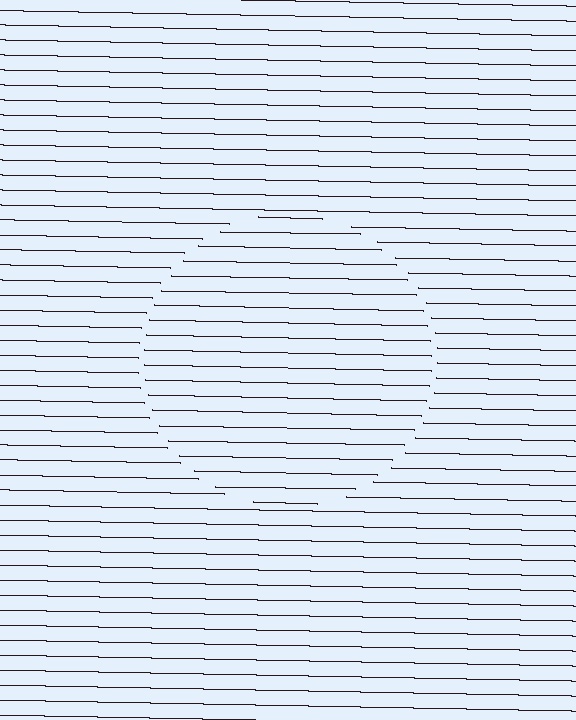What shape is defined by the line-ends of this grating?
An illusory circle. The interior of the shape contains the same grating, shifted by half a period — the contour is defined by the phase discontinuity where line-ends from the inner and outer gratings abut.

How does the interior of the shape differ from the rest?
The interior of the shape contains the same grating, shifted by half a period — the contour is defined by the phase discontinuity where line-ends from the inner and outer gratings abut.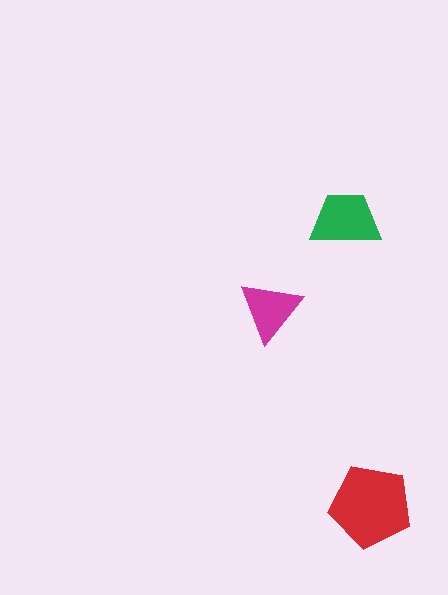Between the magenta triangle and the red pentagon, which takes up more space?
The red pentagon.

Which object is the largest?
The red pentagon.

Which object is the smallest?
The magenta triangle.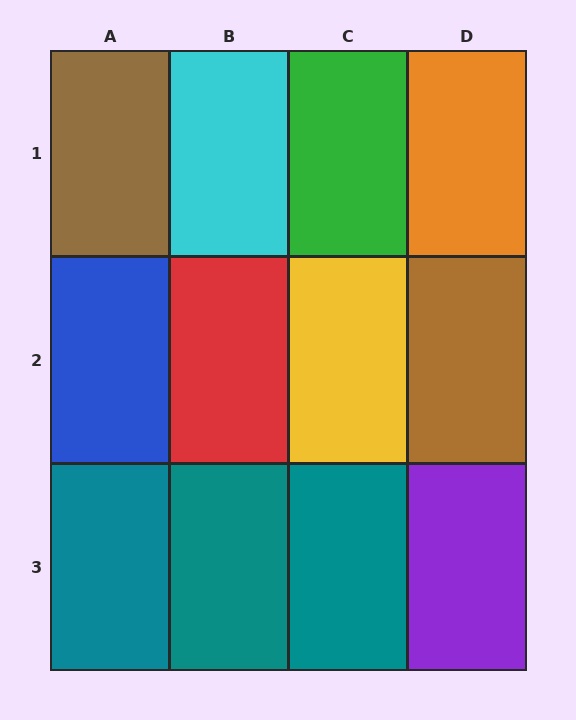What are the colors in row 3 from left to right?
Teal, teal, teal, purple.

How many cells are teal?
3 cells are teal.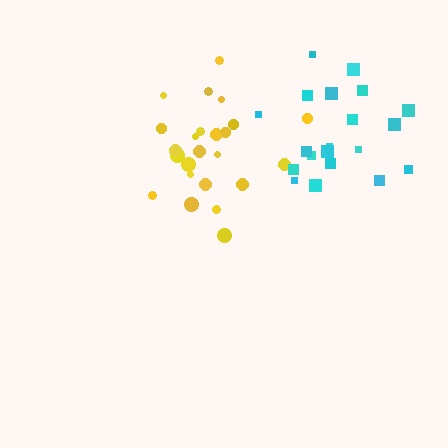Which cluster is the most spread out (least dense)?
Cyan.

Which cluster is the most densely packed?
Yellow.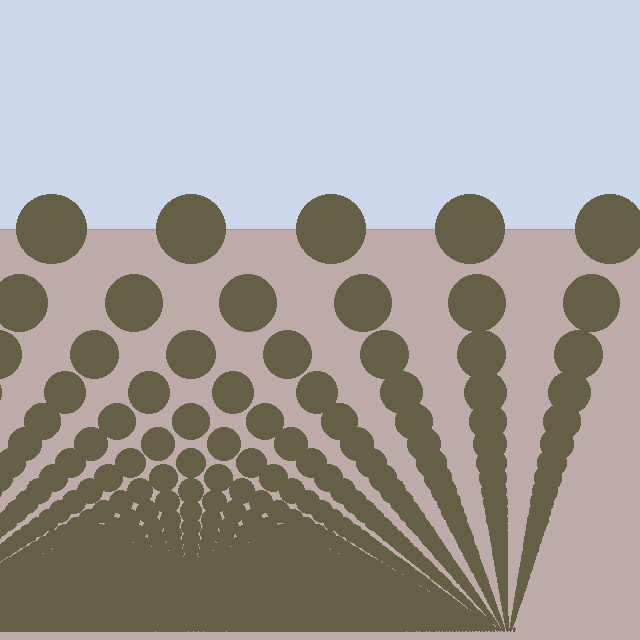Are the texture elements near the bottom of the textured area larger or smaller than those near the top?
Smaller. The gradient is inverted — elements near the bottom are smaller and denser.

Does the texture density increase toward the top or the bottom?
Density increases toward the bottom.